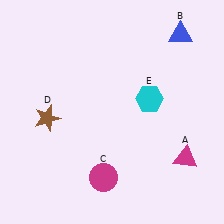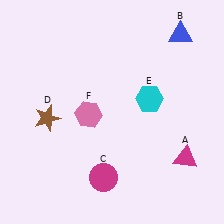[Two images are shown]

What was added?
A pink hexagon (F) was added in Image 2.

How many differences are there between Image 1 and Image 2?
There is 1 difference between the two images.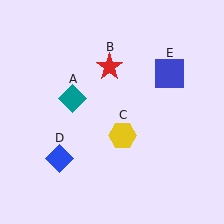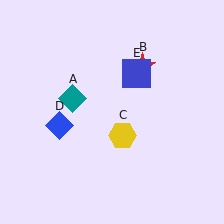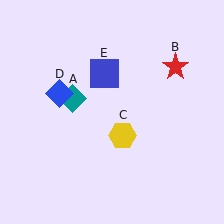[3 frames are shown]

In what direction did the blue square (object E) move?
The blue square (object E) moved left.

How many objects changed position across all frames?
3 objects changed position: red star (object B), blue diamond (object D), blue square (object E).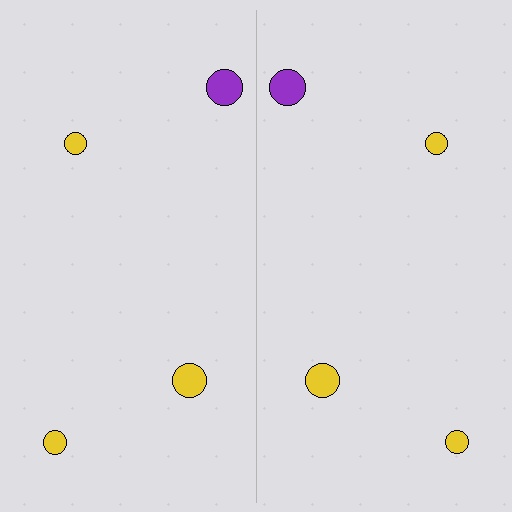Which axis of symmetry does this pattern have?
The pattern has a vertical axis of symmetry running through the center of the image.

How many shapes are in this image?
There are 8 shapes in this image.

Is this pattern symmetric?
Yes, this pattern has bilateral (reflection) symmetry.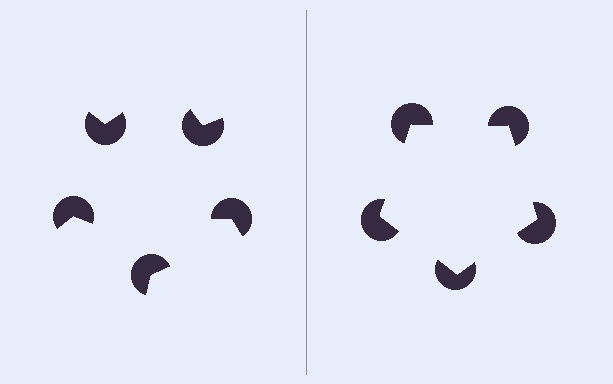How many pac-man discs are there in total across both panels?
10 — 5 on each side.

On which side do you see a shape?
An illusory pentagon appears on the right side. On the left side the wedge cuts are rotated, so no coherent shape forms.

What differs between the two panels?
The pac-man discs are positioned identically on both sides; only the wedge orientations differ. On the right they align to a pentagon; on the left they are misaligned.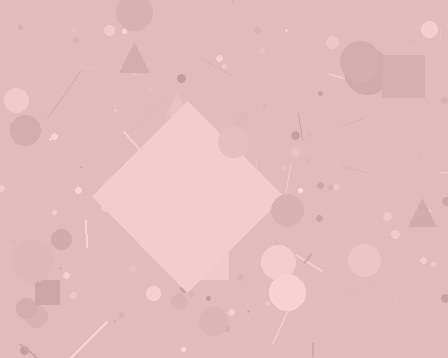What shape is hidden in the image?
A diamond is hidden in the image.